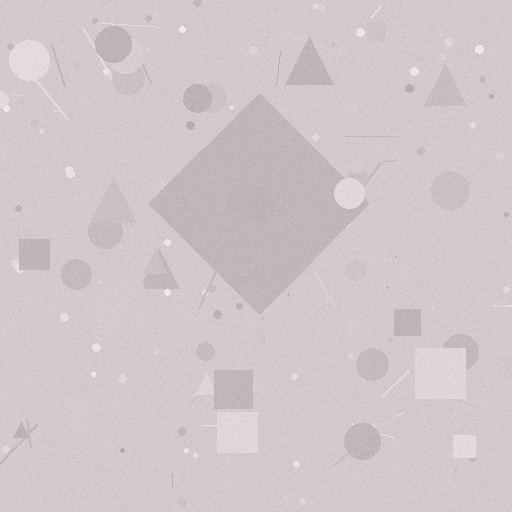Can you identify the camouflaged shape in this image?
The camouflaged shape is a diamond.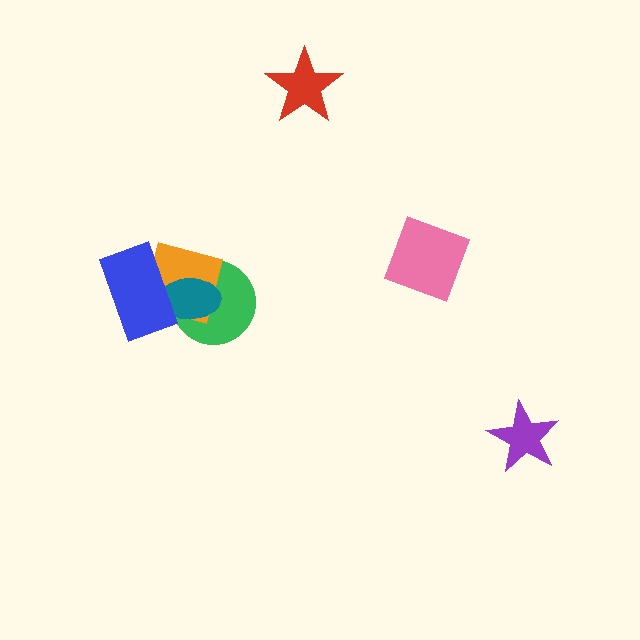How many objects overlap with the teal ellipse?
3 objects overlap with the teal ellipse.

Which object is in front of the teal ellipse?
The blue rectangle is in front of the teal ellipse.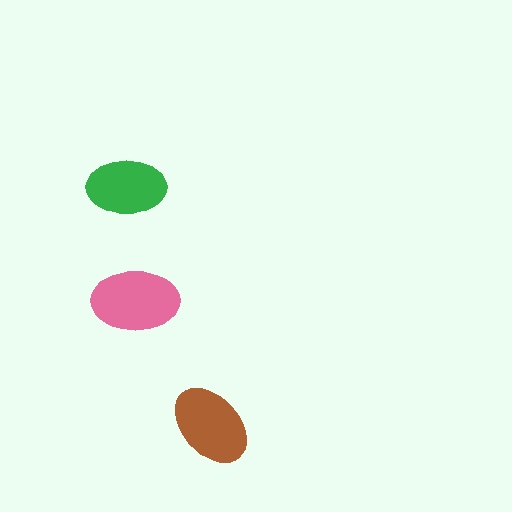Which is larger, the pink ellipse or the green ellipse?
The pink one.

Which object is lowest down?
The brown ellipse is bottommost.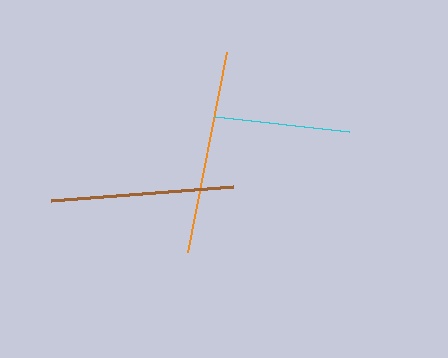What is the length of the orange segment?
The orange segment is approximately 204 pixels long.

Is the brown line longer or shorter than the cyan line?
The brown line is longer than the cyan line.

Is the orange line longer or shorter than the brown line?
The orange line is longer than the brown line.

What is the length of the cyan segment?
The cyan segment is approximately 134 pixels long.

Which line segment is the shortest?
The cyan line is the shortest at approximately 134 pixels.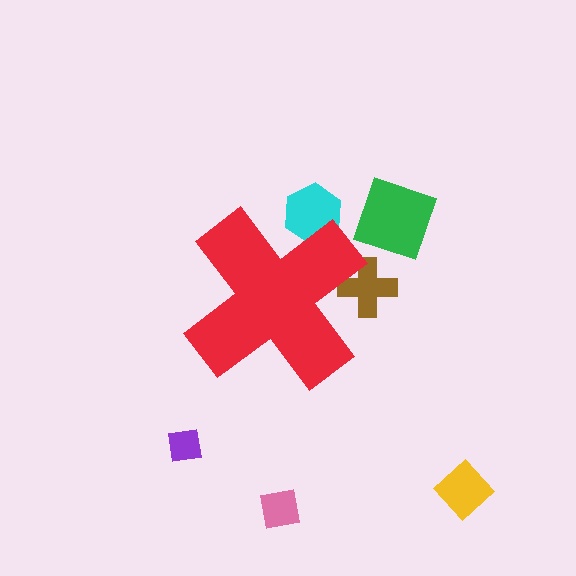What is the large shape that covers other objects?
A red cross.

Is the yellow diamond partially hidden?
No, the yellow diamond is fully visible.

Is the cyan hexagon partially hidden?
Yes, the cyan hexagon is partially hidden behind the red cross.